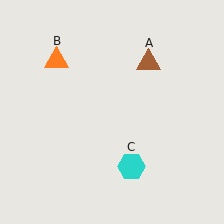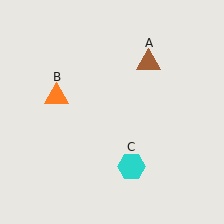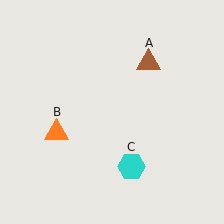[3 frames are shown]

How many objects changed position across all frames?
1 object changed position: orange triangle (object B).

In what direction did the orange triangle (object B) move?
The orange triangle (object B) moved down.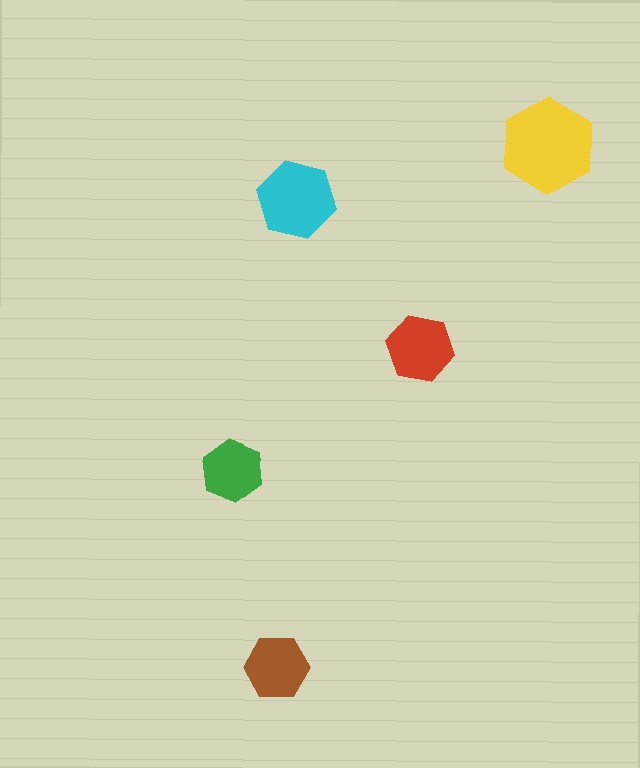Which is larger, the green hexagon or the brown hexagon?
The brown one.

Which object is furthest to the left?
The green hexagon is leftmost.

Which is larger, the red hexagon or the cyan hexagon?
The cyan one.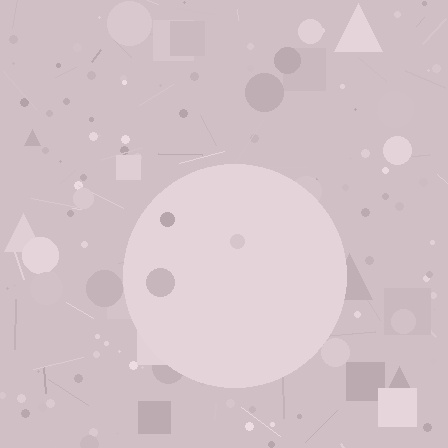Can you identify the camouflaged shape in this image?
The camouflaged shape is a circle.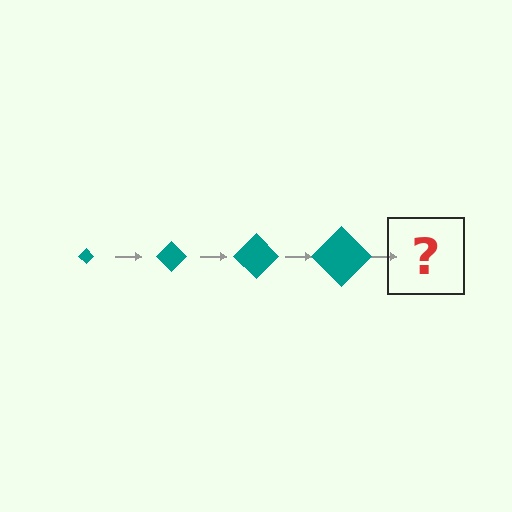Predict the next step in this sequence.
The next step is a teal diamond, larger than the previous one.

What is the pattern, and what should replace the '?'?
The pattern is that the diamond gets progressively larger each step. The '?' should be a teal diamond, larger than the previous one.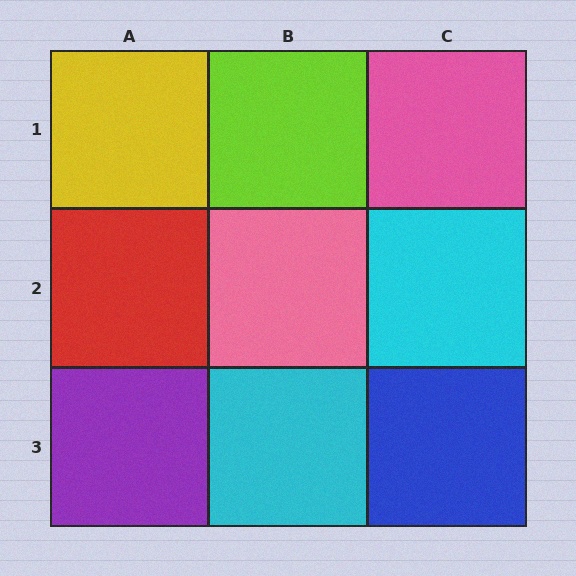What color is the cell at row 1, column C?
Pink.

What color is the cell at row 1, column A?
Yellow.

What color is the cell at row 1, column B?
Lime.